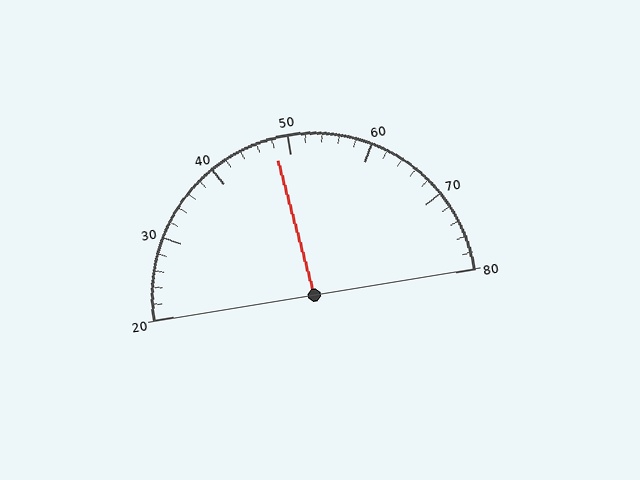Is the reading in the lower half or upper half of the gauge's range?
The reading is in the lower half of the range (20 to 80).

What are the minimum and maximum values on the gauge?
The gauge ranges from 20 to 80.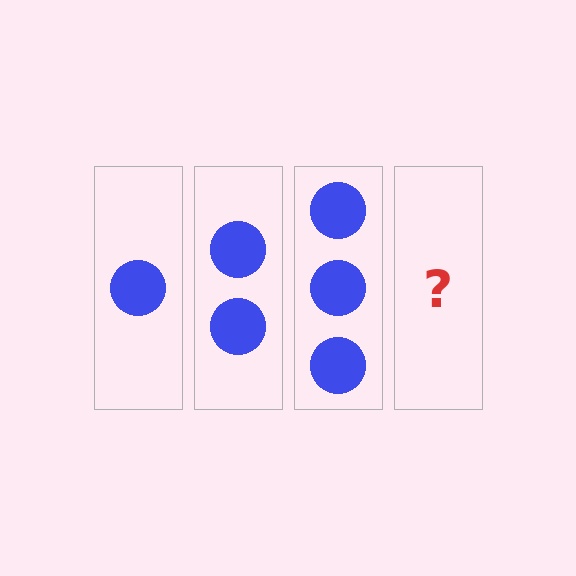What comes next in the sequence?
The next element should be 4 circles.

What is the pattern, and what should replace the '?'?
The pattern is that each step adds one more circle. The '?' should be 4 circles.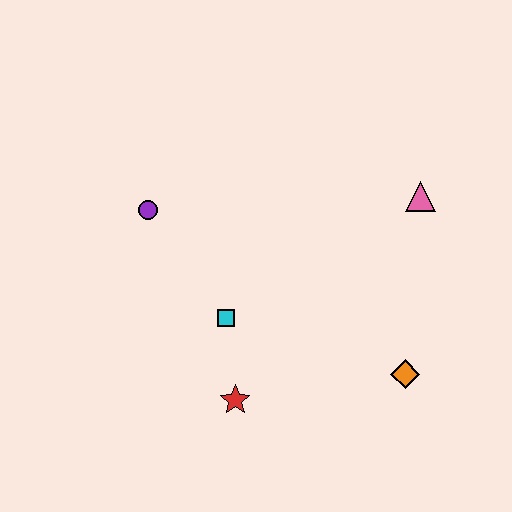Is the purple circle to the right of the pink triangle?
No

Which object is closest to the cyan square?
The red star is closest to the cyan square.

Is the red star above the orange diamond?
No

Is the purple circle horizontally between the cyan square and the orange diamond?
No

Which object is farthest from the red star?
The pink triangle is farthest from the red star.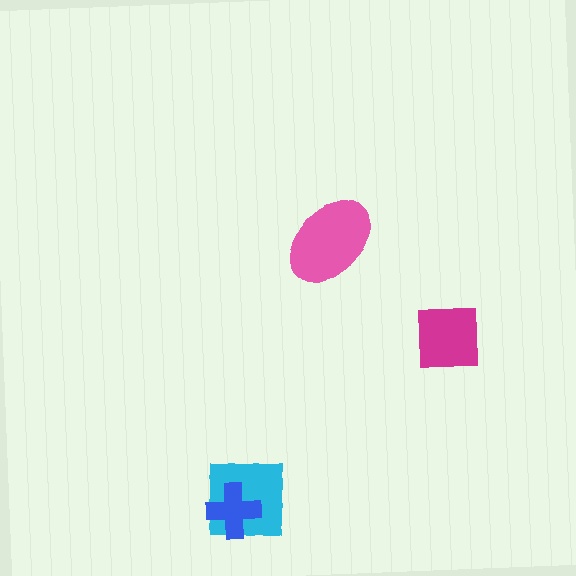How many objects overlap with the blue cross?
1 object overlaps with the blue cross.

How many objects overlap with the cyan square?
1 object overlaps with the cyan square.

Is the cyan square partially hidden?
Yes, it is partially covered by another shape.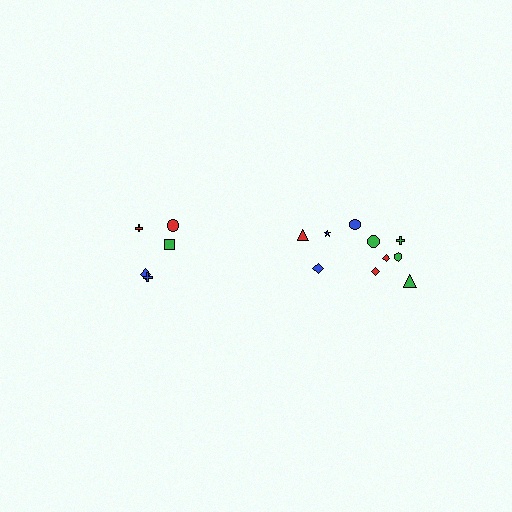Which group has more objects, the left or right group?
The right group.